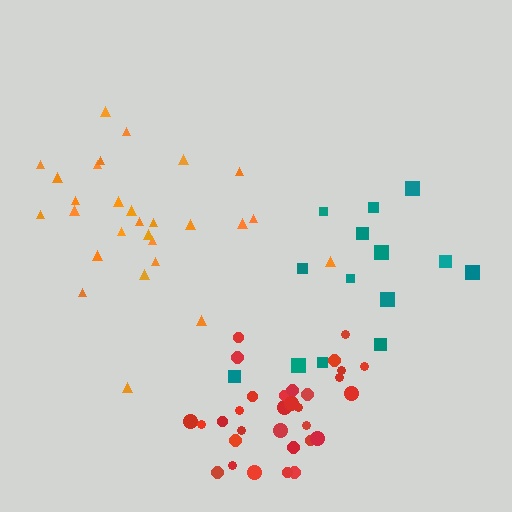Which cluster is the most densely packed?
Red.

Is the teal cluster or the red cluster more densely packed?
Red.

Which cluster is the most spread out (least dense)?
Teal.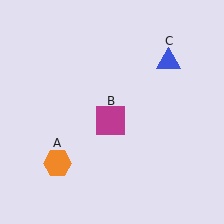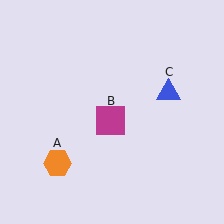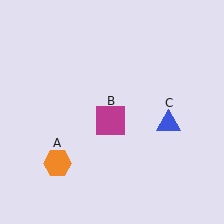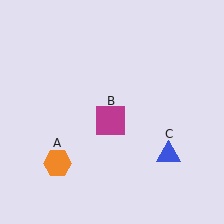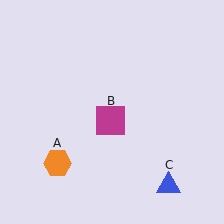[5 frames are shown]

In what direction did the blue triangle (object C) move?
The blue triangle (object C) moved down.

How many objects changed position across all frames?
1 object changed position: blue triangle (object C).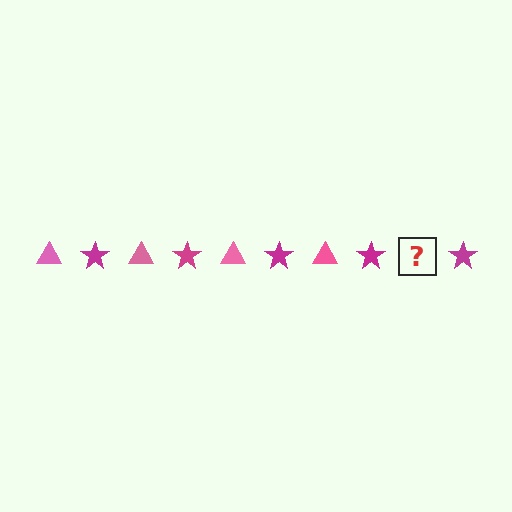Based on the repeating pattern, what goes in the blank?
The blank should be a pink triangle.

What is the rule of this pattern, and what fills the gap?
The rule is that the pattern alternates between pink triangle and magenta star. The gap should be filled with a pink triangle.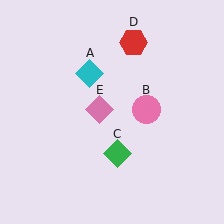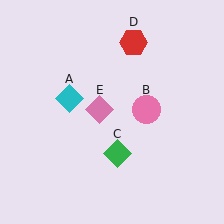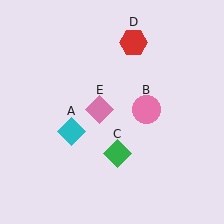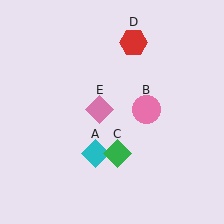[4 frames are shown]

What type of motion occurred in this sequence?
The cyan diamond (object A) rotated counterclockwise around the center of the scene.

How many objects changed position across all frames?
1 object changed position: cyan diamond (object A).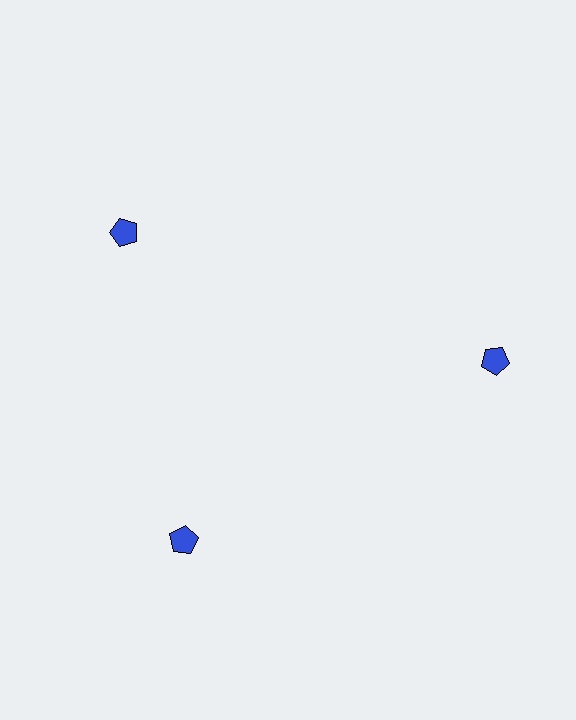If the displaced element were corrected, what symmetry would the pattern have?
It would have 3-fold rotational symmetry — the pattern would map onto itself every 120 degrees.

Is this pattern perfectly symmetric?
No. The 3 blue pentagons are arranged in a ring, but one element near the 11 o'clock position is rotated out of alignment along the ring, breaking the 3-fold rotational symmetry.